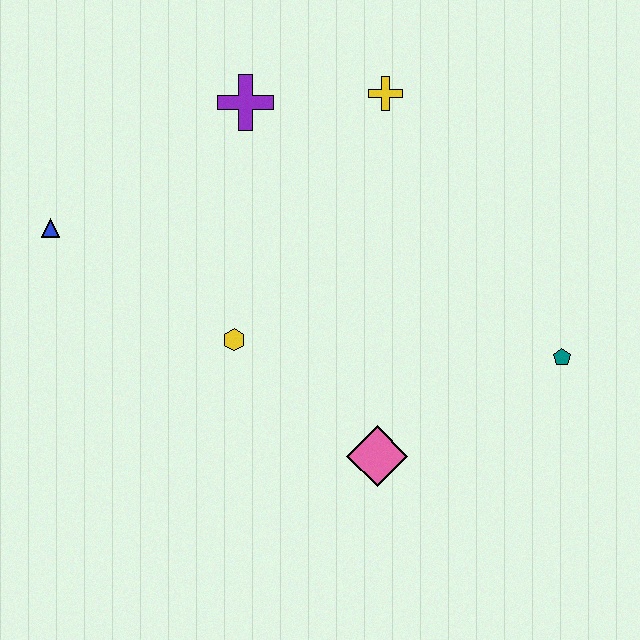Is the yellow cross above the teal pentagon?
Yes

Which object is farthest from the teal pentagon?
The blue triangle is farthest from the teal pentagon.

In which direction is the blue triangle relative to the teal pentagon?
The blue triangle is to the left of the teal pentagon.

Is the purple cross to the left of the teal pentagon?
Yes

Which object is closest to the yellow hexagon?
The pink diamond is closest to the yellow hexagon.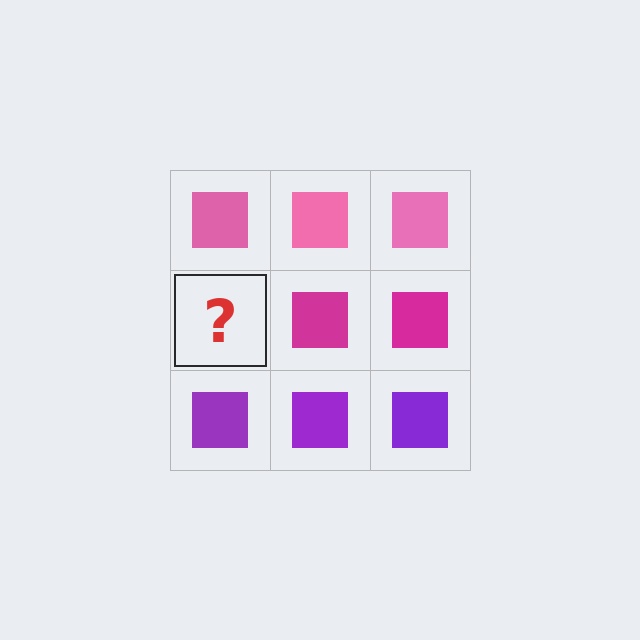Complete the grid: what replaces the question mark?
The question mark should be replaced with a magenta square.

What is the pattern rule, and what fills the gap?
The rule is that each row has a consistent color. The gap should be filled with a magenta square.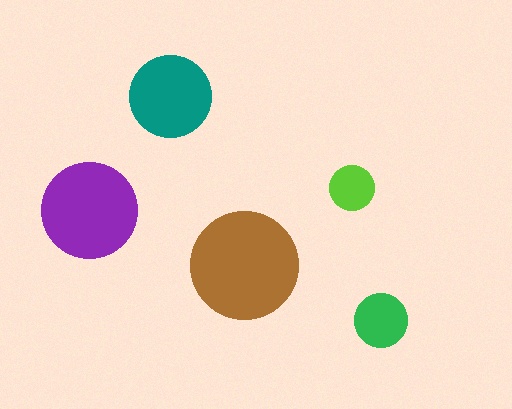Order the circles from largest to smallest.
the brown one, the purple one, the teal one, the green one, the lime one.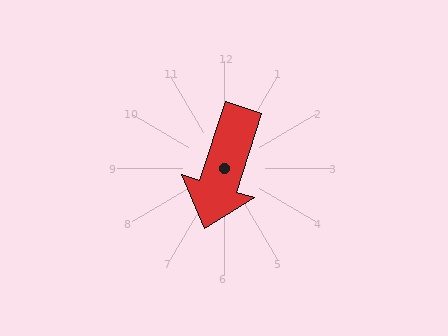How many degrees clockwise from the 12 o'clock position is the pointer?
Approximately 198 degrees.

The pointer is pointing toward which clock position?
Roughly 7 o'clock.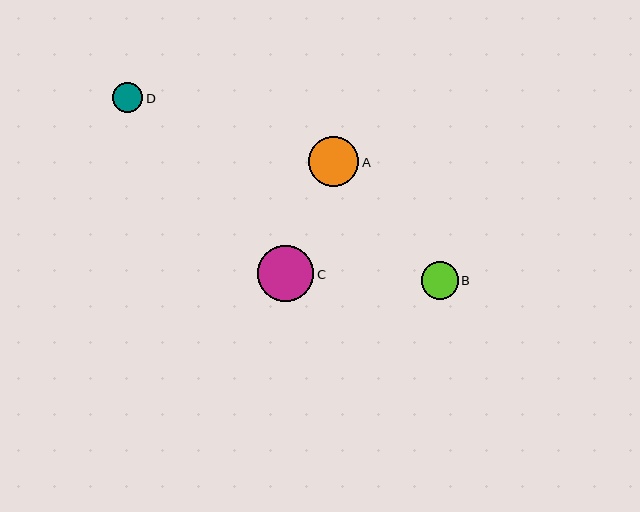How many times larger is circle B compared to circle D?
Circle B is approximately 1.2 times the size of circle D.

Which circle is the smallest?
Circle D is the smallest with a size of approximately 30 pixels.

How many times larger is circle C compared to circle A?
Circle C is approximately 1.1 times the size of circle A.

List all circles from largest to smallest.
From largest to smallest: C, A, B, D.